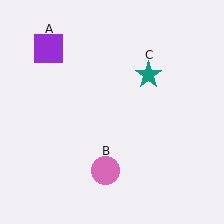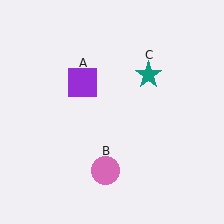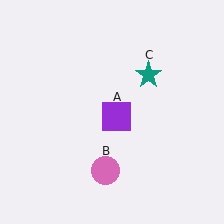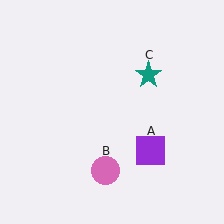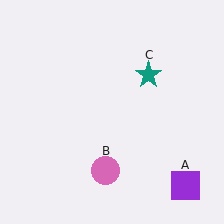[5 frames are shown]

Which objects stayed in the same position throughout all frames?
Pink circle (object B) and teal star (object C) remained stationary.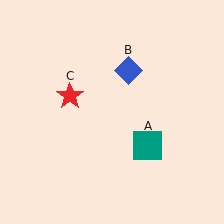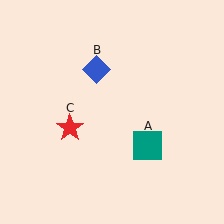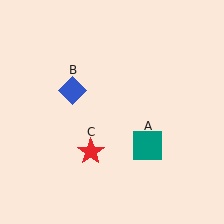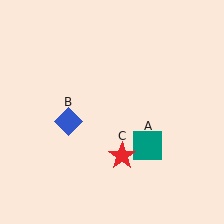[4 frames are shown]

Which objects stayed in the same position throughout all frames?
Teal square (object A) remained stationary.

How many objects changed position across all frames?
2 objects changed position: blue diamond (object B), red star (object C).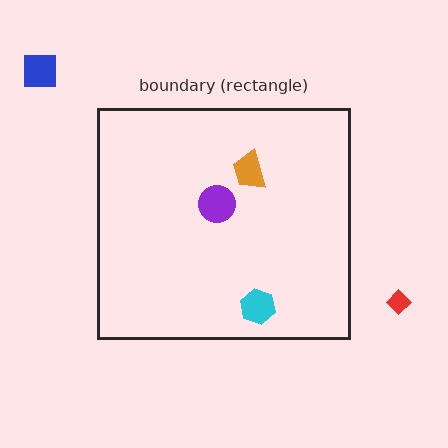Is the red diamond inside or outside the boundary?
Outside.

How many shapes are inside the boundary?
3 inside, 2 outside.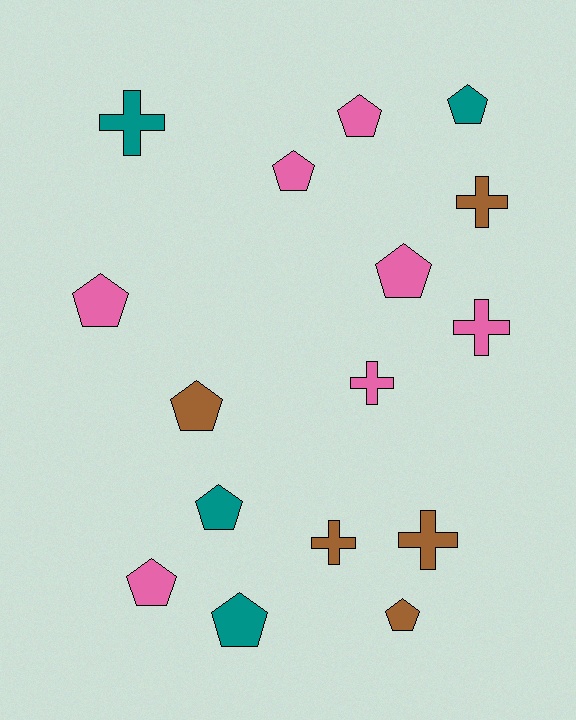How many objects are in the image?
There are 16 objects.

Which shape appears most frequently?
Pentagon, with 10 objects.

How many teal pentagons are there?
There are 3 teal pentagons.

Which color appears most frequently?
Pink, with 7 objects.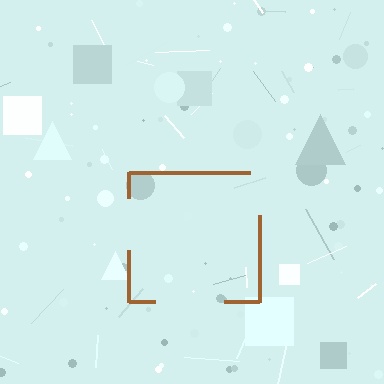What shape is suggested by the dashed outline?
The dashed outline suggests a square.